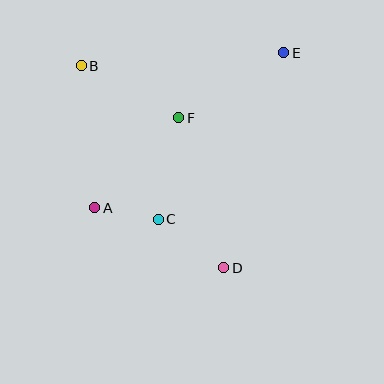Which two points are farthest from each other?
Points B and D are farthest from each other.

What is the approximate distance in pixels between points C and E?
The distance between C and E is approximately 209 pixels.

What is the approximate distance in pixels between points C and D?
The distance between C and D is approximately 82 pixels.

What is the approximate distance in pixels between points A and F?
The distance between A and F is approximately 123 pixels.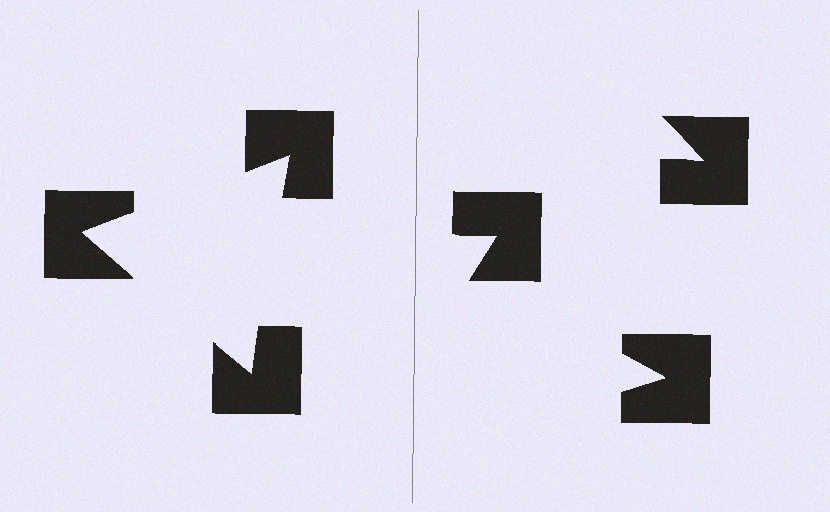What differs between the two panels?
The notched squares are positioned identically on both sides; only the wedge orientations differ. On the left they align to a triangle; on the right they are misaligned.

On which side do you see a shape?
An illusory triangle appears on the left side. On the right side the wedge cuts are rotated, so no coherent shape forms.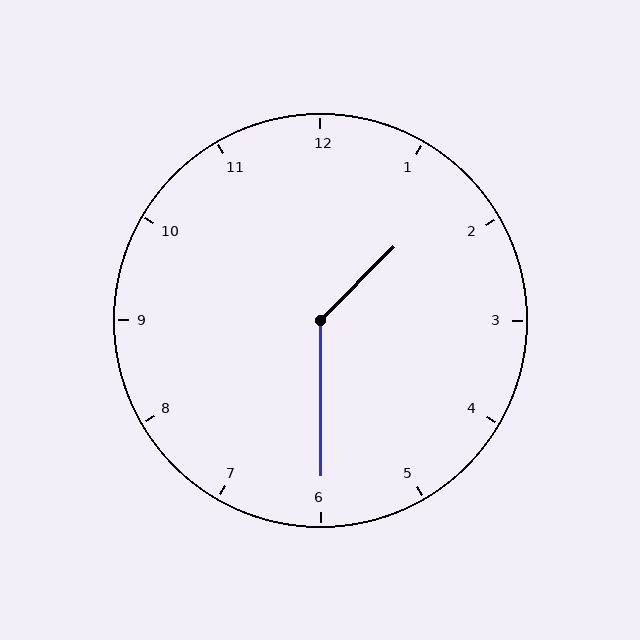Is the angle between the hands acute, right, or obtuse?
It is obtuse.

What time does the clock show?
1:30.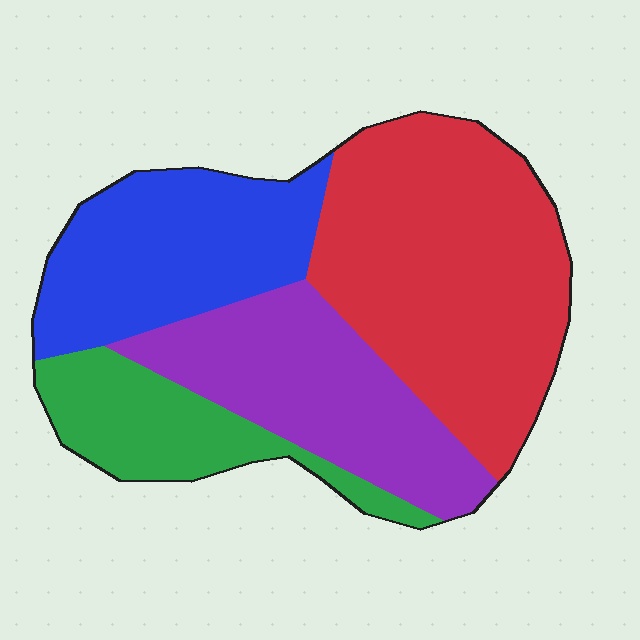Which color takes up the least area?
Green, at roughly 15%.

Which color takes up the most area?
Red, at roughly 40%.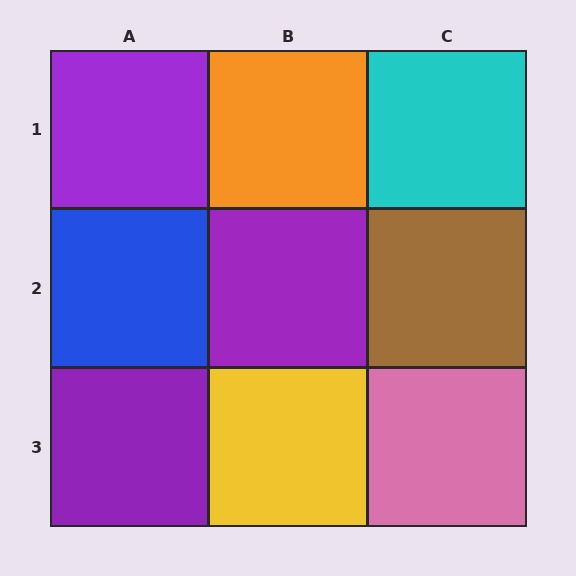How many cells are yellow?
1 cell is yellow.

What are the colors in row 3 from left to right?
Purple, yellow, pink.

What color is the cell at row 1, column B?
Orange.